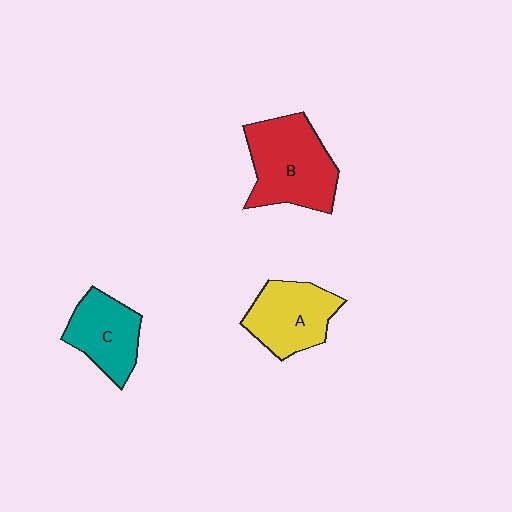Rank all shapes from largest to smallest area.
From largest to smallest: B (red), A (yellow), C (teal).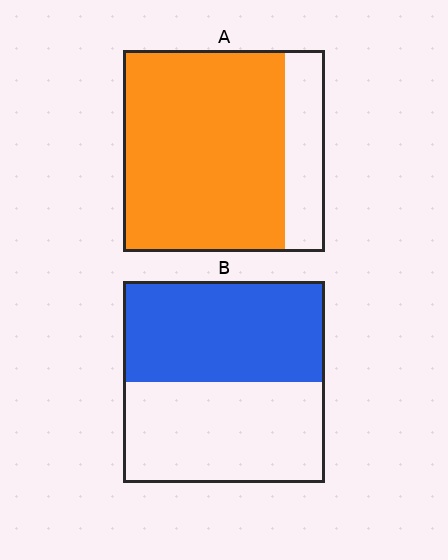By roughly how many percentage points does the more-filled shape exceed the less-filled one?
By roughly 30 percentage points (A over B).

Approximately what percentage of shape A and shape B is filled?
A is approximately 80% and B is approximately 50%.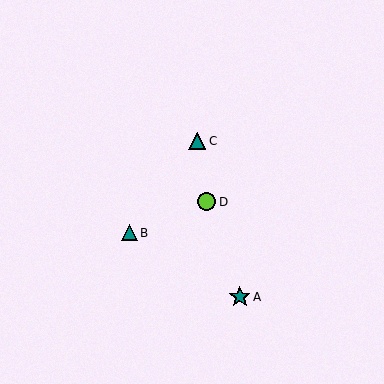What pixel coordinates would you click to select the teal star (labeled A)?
Click at (240, 297) to select the teal star A.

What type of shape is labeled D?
Shape D is a lime circle.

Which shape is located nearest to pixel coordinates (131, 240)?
The teal triangle (labeled B) at (129, 233) is nearest to that location.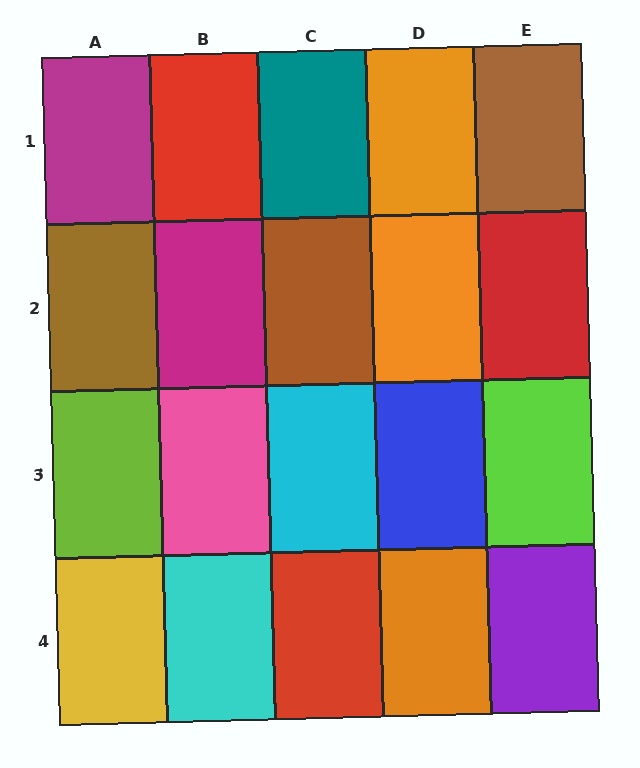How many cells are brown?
3 cells are brown.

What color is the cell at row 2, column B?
Magenta.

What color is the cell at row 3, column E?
Lime.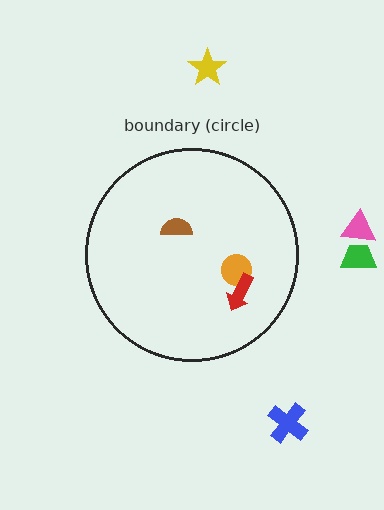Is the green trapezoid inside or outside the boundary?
Outside.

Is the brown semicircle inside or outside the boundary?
Inside.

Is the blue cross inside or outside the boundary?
Outside.